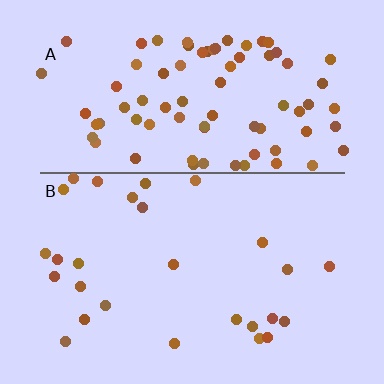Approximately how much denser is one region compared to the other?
Approximately 3.0× — region A over region B.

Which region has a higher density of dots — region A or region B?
A (the top).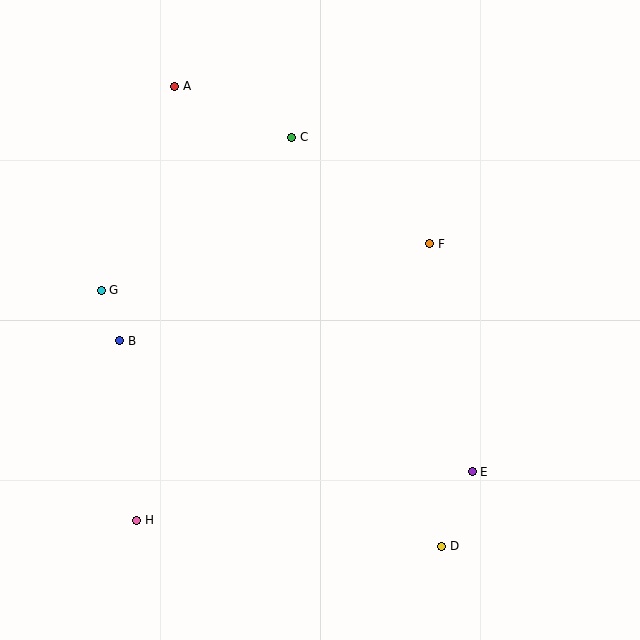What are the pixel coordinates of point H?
Point H is at (137, 520).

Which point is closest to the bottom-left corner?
Point H is closest to the bottom-left corner.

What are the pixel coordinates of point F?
Point F is at (430, 244).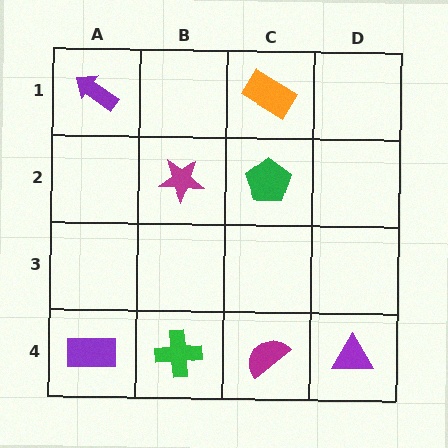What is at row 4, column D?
A purple triangle.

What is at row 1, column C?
An orange rectangle.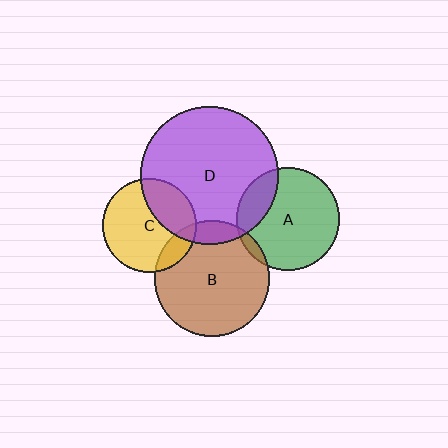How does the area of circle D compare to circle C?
Approximately 2.1 times.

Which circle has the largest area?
Circle D (purple).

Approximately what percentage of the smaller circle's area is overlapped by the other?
Approximately 15%.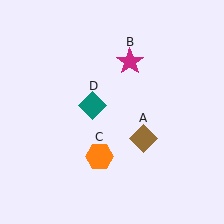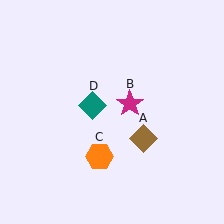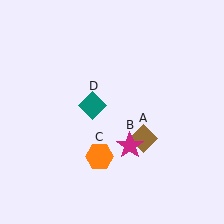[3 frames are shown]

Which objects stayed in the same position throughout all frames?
Brown diamond (object A) and orange hexagon (object C) and teal diamond (object D) remained stationary.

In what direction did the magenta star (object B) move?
The magenta star (object B) moved down.